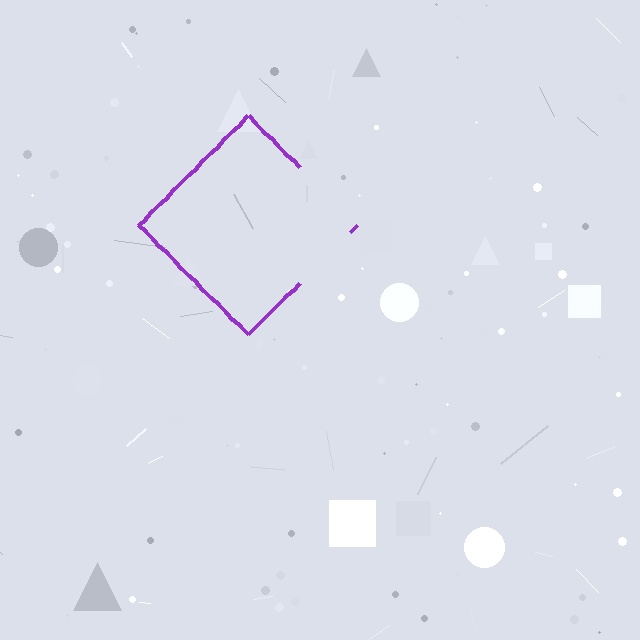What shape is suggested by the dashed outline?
The dashed outline suggests a diamond.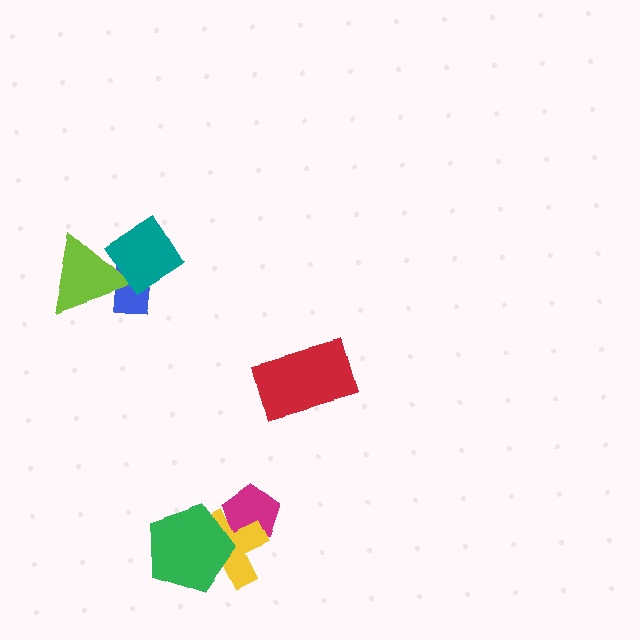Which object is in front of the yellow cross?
The green pentagon is in front of the yellow cross.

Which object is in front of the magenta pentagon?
The yellow cross is in front of the magenta pentagon.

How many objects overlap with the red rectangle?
0 objects overlap with the red rectangle.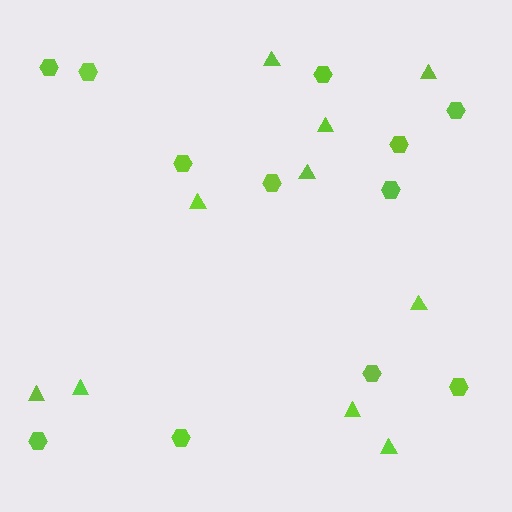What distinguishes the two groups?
There are 2 groups: one group of triangles (10) and one group of hexagons (12).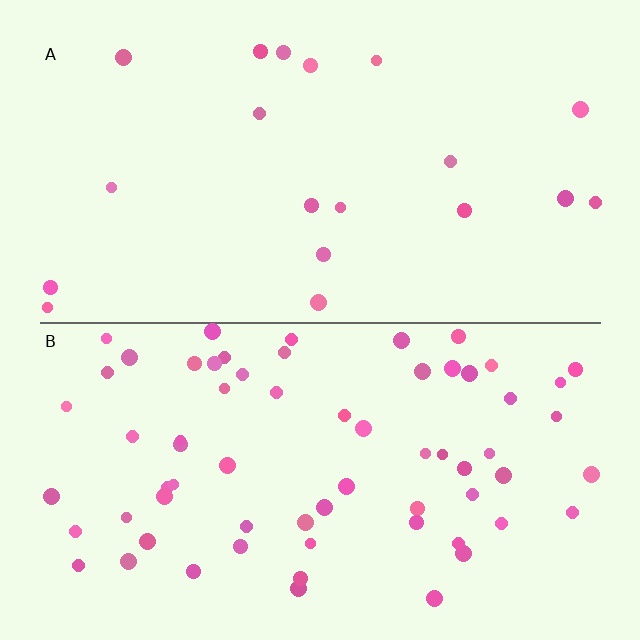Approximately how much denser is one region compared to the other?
Approximately 3.4× — region B over region A.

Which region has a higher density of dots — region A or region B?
B (the bottom).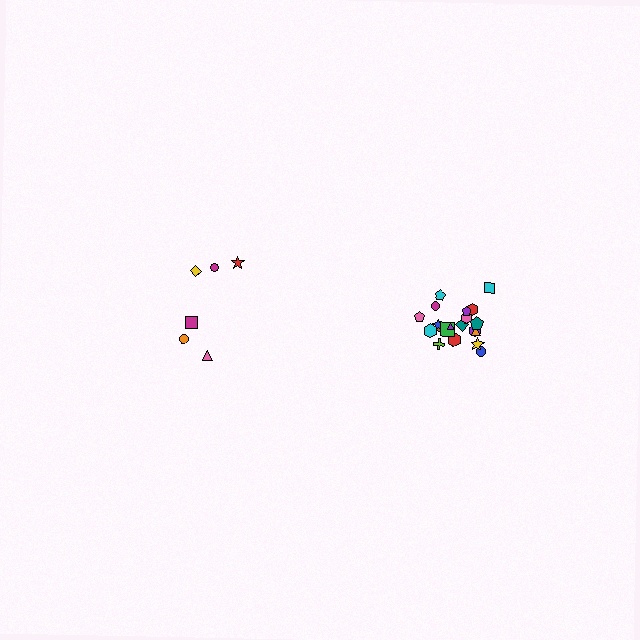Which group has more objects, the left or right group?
The right group.